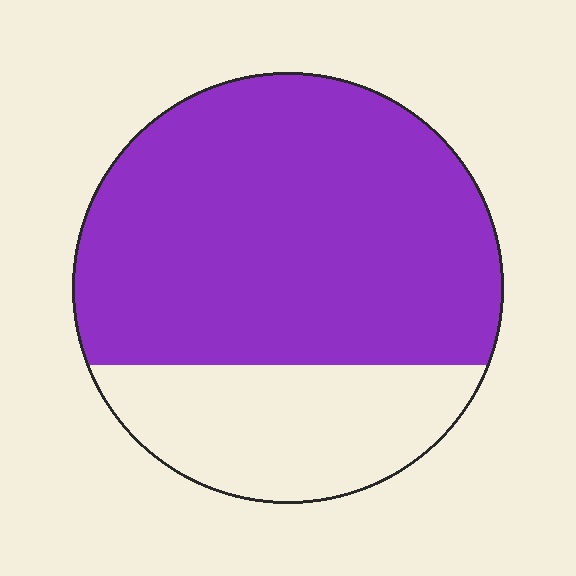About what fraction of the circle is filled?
About three quarters (3/4).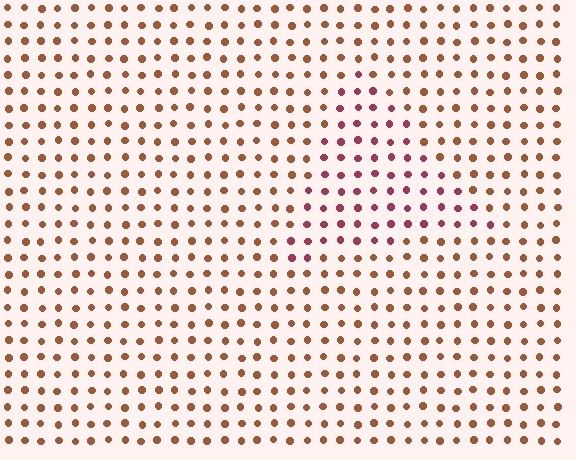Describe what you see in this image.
The image is filled with small brown elements in a uniform arrangement. A triangle-shaped region is visible where the elements are tinted to a slightly different hue, forming a subtle color boundary.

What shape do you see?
I see a triangle.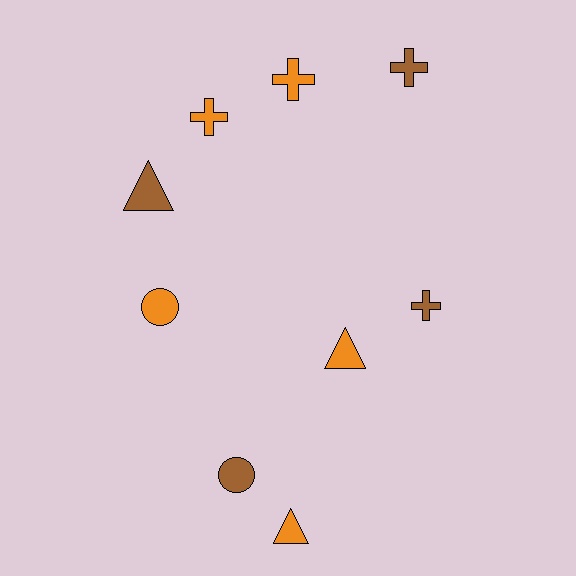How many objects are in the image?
There are 9 objects.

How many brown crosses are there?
There are 2 brown crosses.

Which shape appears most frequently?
Cross, with 4 objects.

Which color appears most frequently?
Orange, with 5 objects.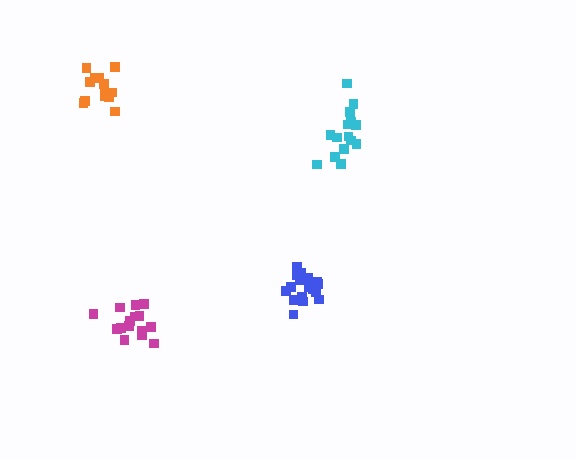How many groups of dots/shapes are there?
There are 4 groups.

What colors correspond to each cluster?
The clusters are colored: magenta, cyan, orange, blue.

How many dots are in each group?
Group 1: 16 dots, Group 2: 15 dots, Group 3: 13 dots, Group 4: 17 dots (61 total).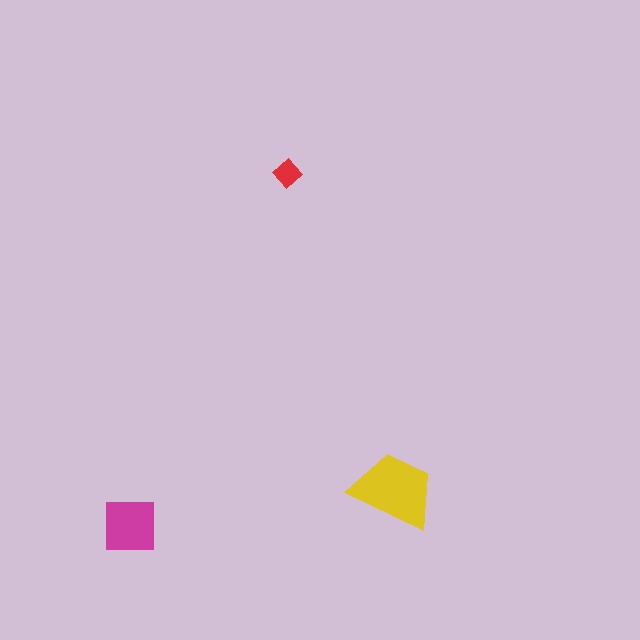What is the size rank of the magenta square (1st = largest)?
2nd.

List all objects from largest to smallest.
The yellow trapezoid, the magenta square, the red diamond.